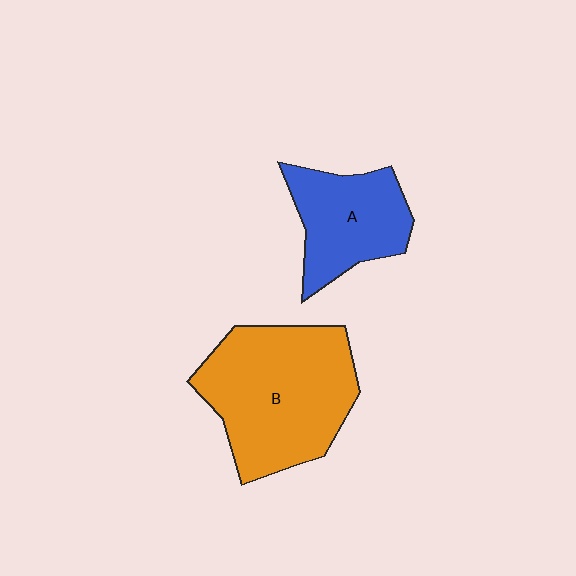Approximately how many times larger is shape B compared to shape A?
Approximately 1.7 times.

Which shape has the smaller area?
Shape A (blue).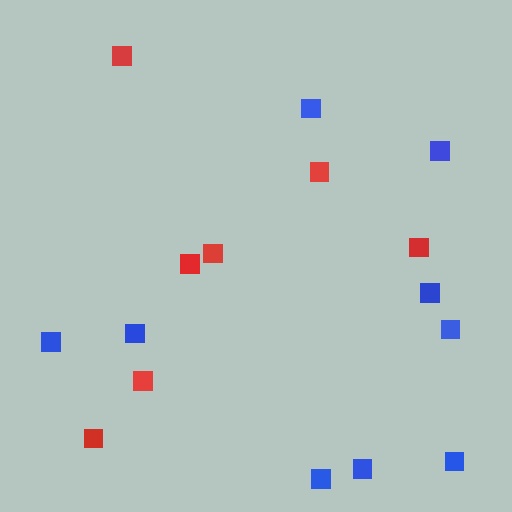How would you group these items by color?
There are 2 groups: one group of red squares (7) and one group of blue squares (9).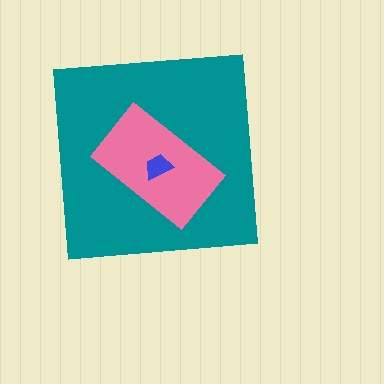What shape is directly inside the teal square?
The pink rectangle.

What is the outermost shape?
The teal square.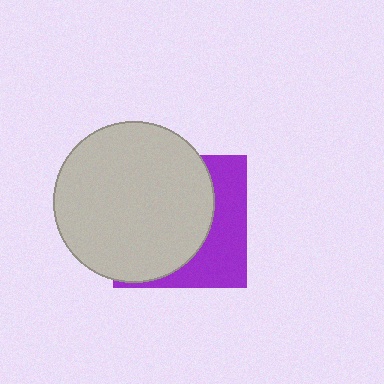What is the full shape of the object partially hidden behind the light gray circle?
The partially hidden object is a purple square.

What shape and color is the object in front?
The object in front is a light gray circle.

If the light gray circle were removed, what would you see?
You would see the complete purple square.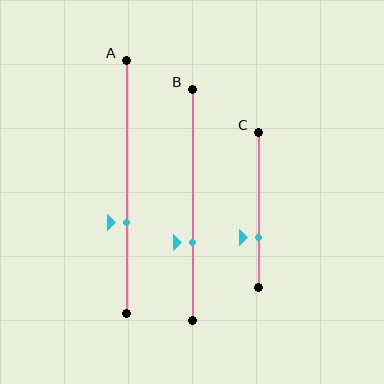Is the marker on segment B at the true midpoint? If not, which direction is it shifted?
No, the marker on segment B is shifted downward by about 16% of the segment length.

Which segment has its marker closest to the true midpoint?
Segment A has its marker closest to the true midpoint.